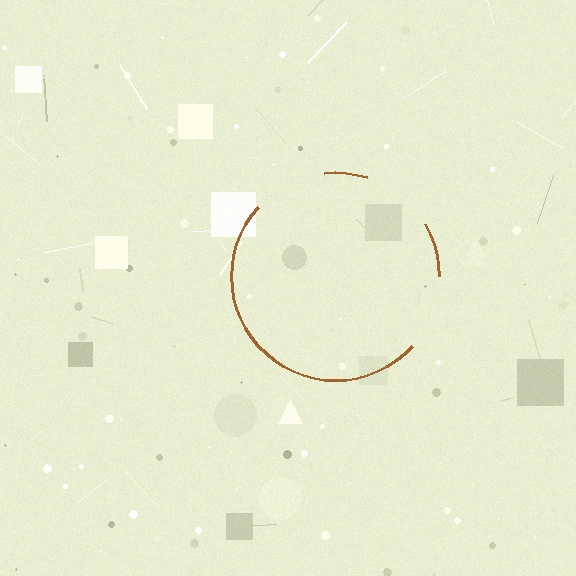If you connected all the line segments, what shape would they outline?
They would outline a circle.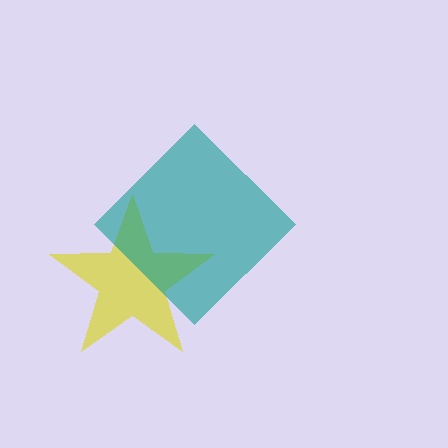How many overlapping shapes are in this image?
There are 2 overlapping shapes in the image.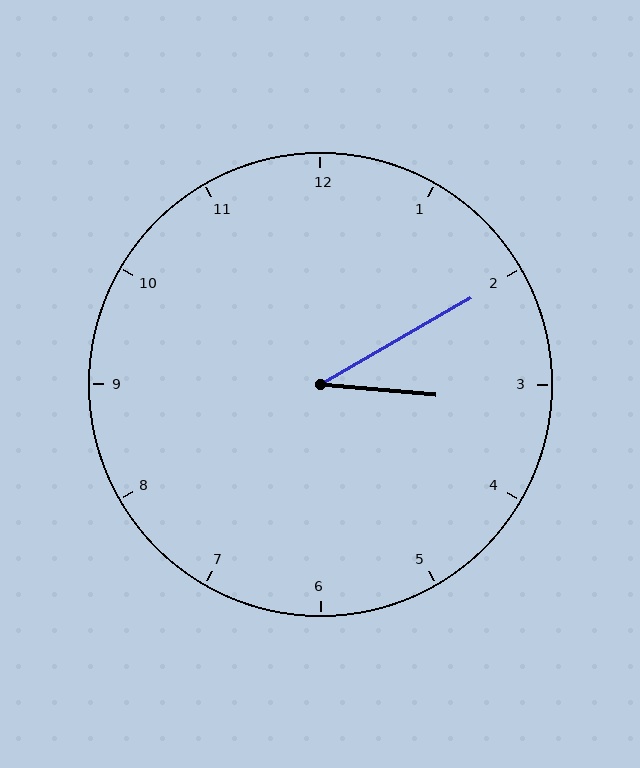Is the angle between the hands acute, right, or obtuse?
It is acute.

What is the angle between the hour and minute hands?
Approximately 35 degrees.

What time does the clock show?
3:10.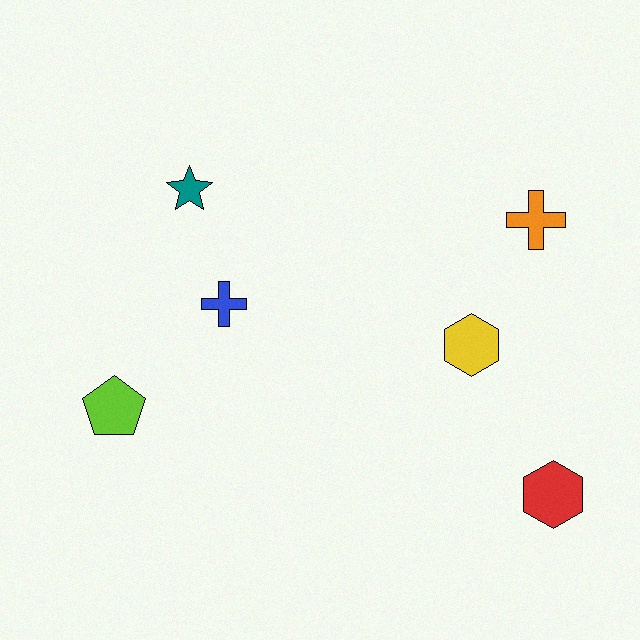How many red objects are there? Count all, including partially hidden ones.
There is 1 red object.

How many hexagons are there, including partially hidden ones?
There are 2 hexagons.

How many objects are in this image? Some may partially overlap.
There are 6 objects.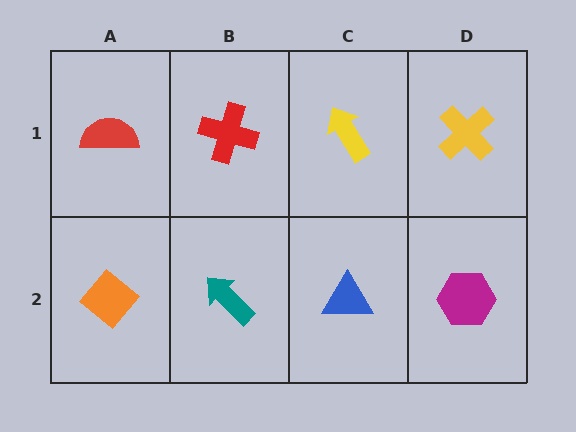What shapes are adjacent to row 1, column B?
A teal arrow (row 2, column B), a red semicircle (row 1, column A), a yellow arrow (row 1, column C).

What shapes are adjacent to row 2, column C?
A yellow arrow (row 1, column C), a teal arrow (row 2, column B), a magenta hexagon (row 2, column D).